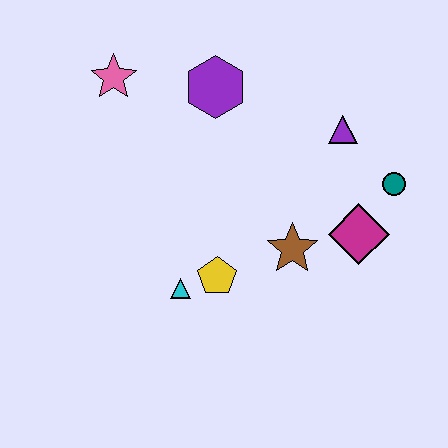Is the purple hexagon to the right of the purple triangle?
No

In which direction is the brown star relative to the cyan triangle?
The brown star is to the right of the cyan triangle.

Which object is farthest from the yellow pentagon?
The pink star is farthest from the yellow pentagon.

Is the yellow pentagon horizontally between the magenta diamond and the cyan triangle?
Yes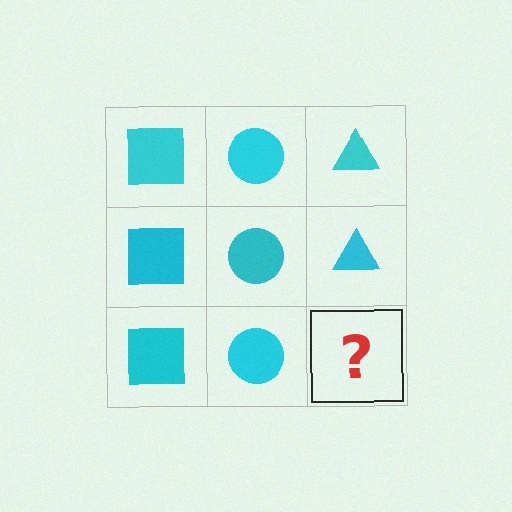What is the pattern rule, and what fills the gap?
The rule is that each column has a consistent shape. The gap should be filled with a cyan triangle.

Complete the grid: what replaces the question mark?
The question mark should be replaced with a cyan triangle.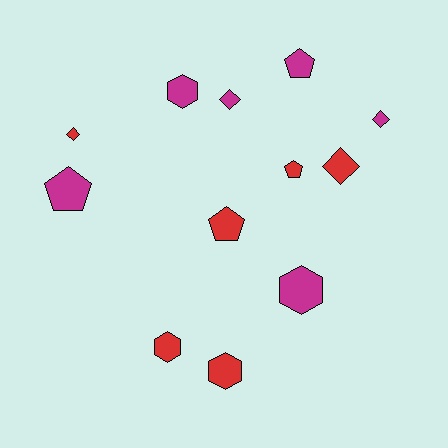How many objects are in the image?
There are 12 objects.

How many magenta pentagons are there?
There are 2 magenta pentagons.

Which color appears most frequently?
Magenta, with 6 objects.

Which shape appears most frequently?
Diamond, with 4 objects.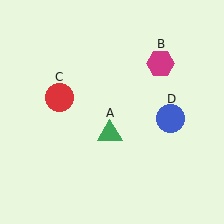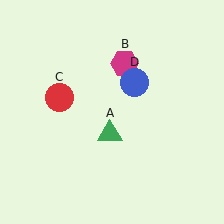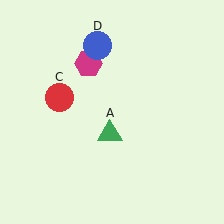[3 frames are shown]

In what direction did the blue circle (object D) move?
The blue circle (object D) moved up and to the left.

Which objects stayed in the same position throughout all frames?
Green triangle (object A) and red circle (object C) remained stationary.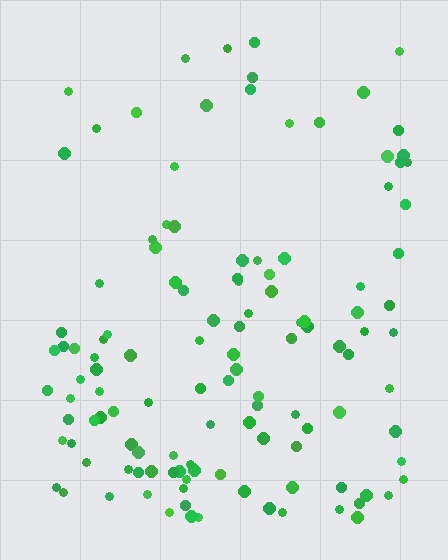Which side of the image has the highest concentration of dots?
The bottom.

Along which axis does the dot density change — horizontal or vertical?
Vertical.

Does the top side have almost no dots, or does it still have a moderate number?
Still a moderate number, just noticeably fewer than the bottom.